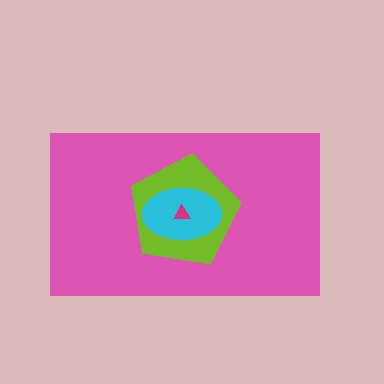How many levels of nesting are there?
4.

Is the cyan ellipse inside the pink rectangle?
Yes.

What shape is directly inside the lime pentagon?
The cyan ellipse.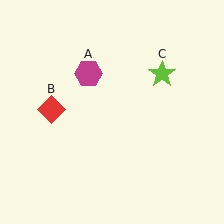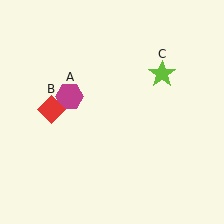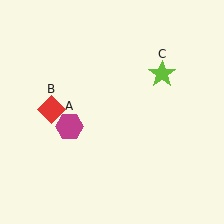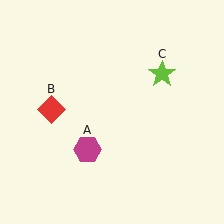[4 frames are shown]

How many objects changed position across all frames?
1 object changed position: magenta hexagon (object A).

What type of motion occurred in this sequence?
The magenta hexagon (object A) rotated counterclockwise around the center of the scene.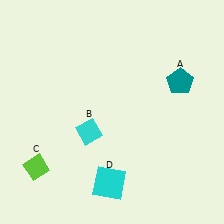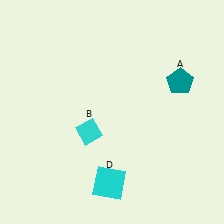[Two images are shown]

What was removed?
The lime diamond (C) was removed in Image 2.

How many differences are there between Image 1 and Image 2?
There is 1 difference between the two images.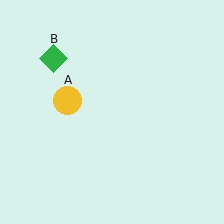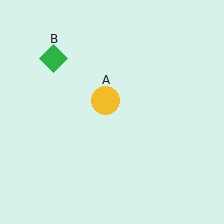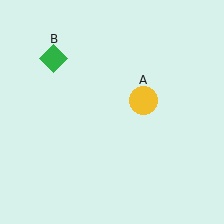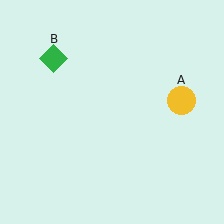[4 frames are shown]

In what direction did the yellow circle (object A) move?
The yellow circle (object A) moved right.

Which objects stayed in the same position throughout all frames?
Green diamond (object B) remained stationary.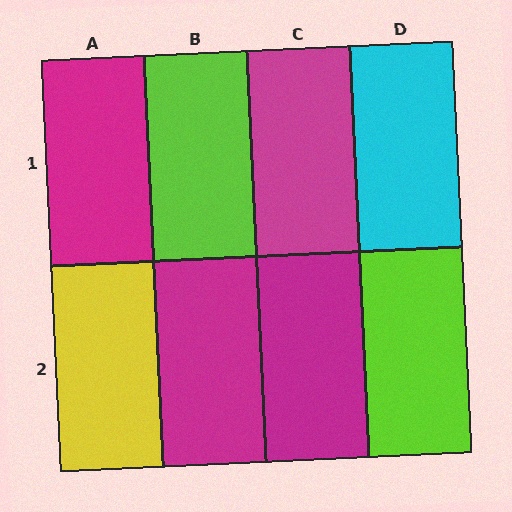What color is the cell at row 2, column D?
Lime.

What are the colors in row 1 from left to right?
Magenta, lime, magenta, cyan.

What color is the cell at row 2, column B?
Magenta.